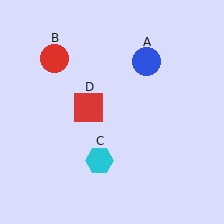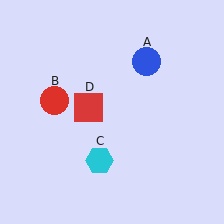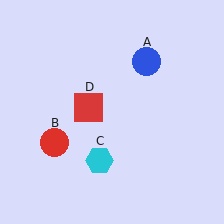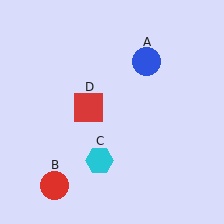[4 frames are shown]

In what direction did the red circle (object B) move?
The red circle (object B) moved down.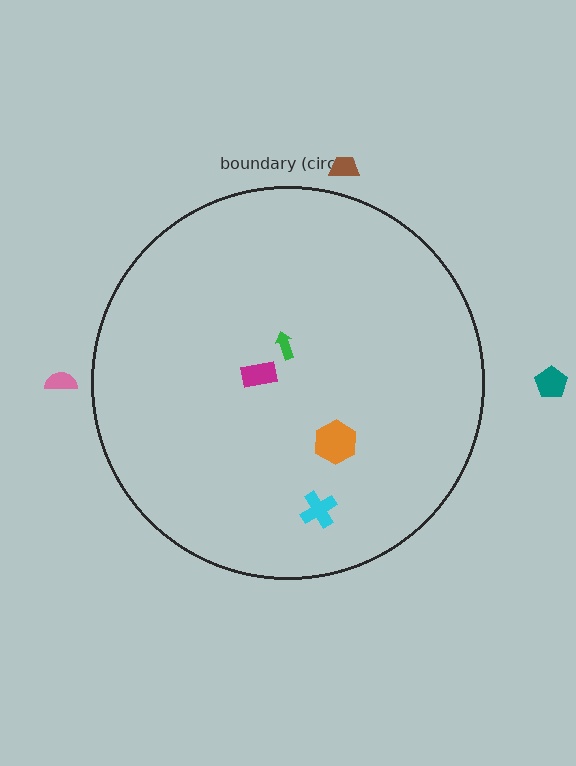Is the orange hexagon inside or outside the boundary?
Inside.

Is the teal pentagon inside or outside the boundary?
Outside.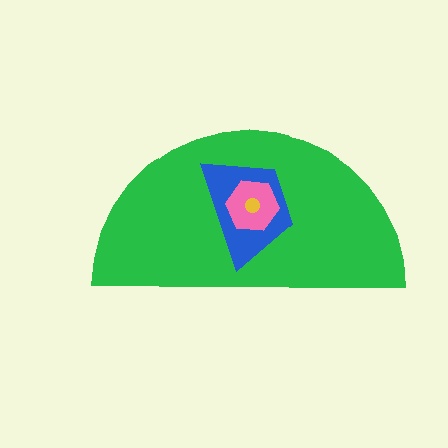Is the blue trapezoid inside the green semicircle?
Yes.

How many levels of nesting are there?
4.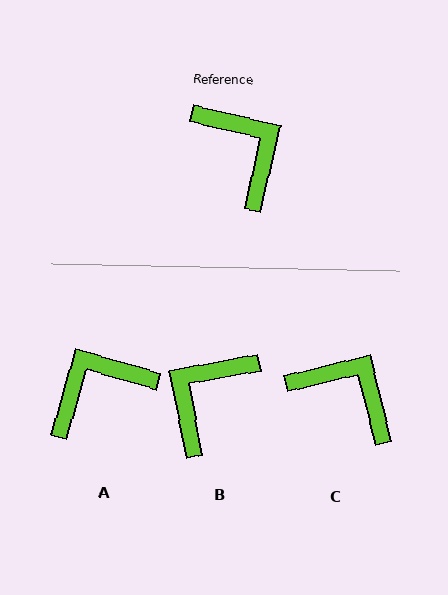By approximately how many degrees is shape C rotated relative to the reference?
Approximately 27 degrees counter-clockwise.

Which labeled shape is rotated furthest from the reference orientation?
B, about 113 degrees away.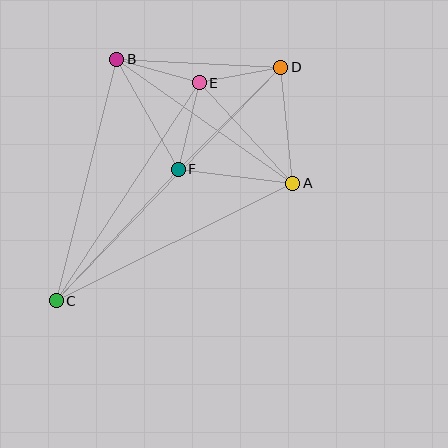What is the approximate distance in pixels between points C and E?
The distance between C and E is approximately 261 pixels.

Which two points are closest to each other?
Points D and E are closest to each other.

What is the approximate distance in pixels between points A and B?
The distance between A and B is approximately 215 pixels.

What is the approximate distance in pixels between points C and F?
The distance between C and F is approximately 179 pixels.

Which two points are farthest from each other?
Points C and D are farthest from each other.